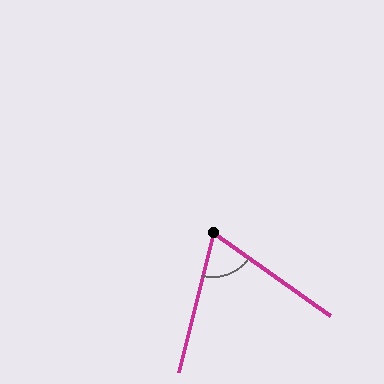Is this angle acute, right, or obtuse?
It is acute.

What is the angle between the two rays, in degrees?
Approximately 68 degrees.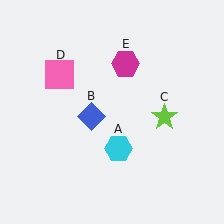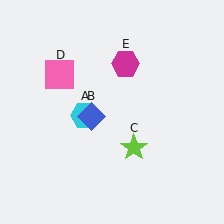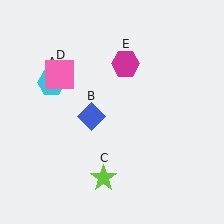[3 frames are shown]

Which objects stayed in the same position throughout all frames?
Blue diamond (object B) and pink square (object D) and magenta hexagon (object E) remained stationary.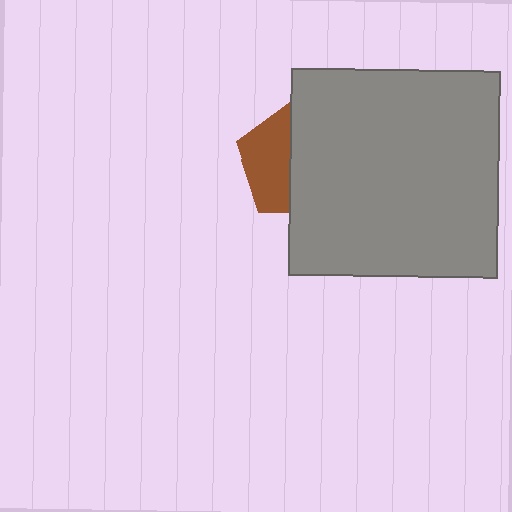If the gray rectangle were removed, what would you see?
You would see the complete brown pentagon.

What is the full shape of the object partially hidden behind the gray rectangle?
The partially hidden object is a brown pentagon.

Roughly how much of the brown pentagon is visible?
A small part of it is visible (roughly 42%).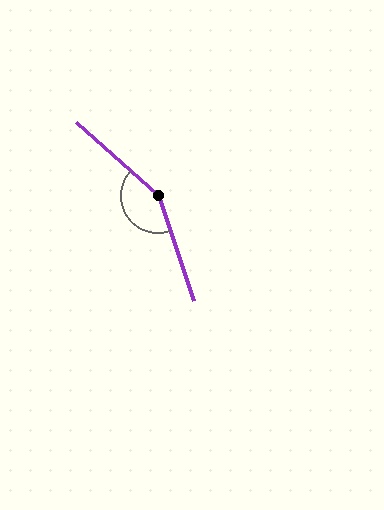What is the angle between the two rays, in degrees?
Approximately 150 degrees.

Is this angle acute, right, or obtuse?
It is obtuse.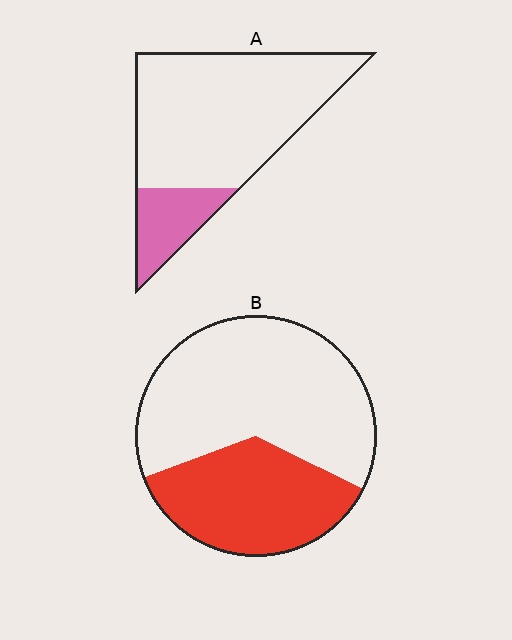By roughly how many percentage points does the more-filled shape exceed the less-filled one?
By roughly 20 percentage points (B over A).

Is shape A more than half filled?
No.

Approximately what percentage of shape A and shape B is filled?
A is approximately 20% and B is approximately 35%.